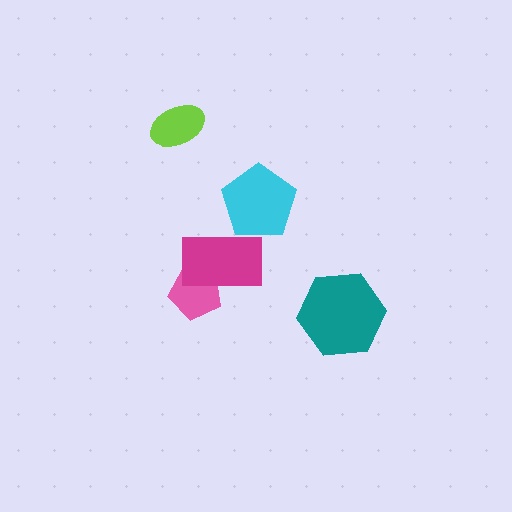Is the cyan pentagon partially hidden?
Yes, it is partially covered by another shape.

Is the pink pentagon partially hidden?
Yes, it is partially covered by another shape.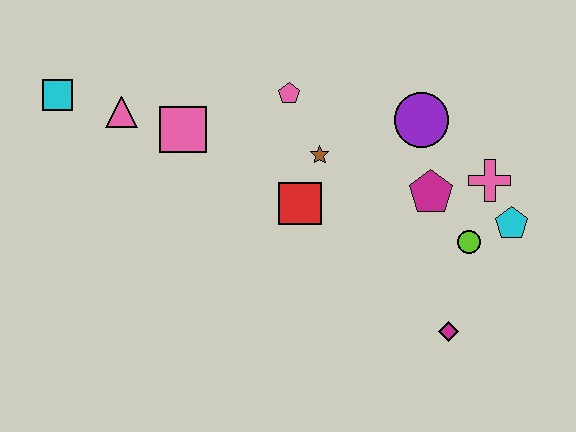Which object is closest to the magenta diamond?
The lime circle is closest to the magenta diamond.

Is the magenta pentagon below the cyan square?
Yes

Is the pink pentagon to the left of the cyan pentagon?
Yes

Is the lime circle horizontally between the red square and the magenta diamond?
No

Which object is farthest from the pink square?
The cyan pentagon is farthest from the pink square.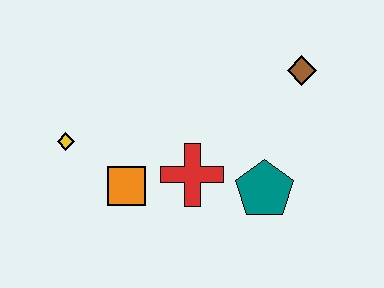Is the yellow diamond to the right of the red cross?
No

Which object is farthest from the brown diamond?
The yellow diamond is farthest from the brown diamond.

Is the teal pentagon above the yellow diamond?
No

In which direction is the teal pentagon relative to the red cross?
The teal pentagon is to the right of the red cross.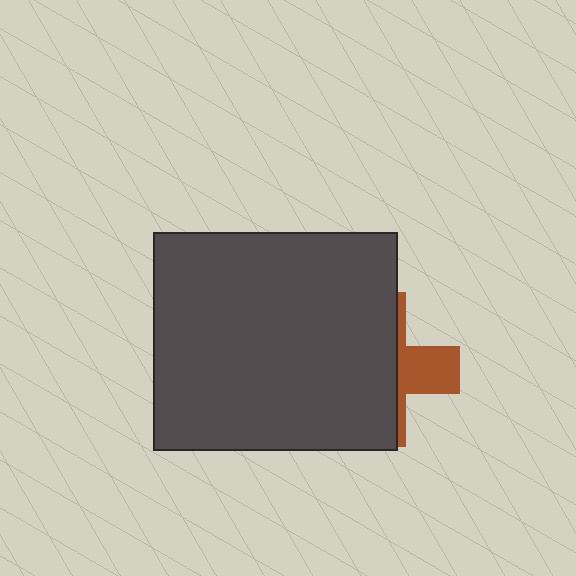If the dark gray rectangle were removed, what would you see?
You would see the complete brown cross.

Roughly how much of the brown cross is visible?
A small part of it is visible (roughly 31%).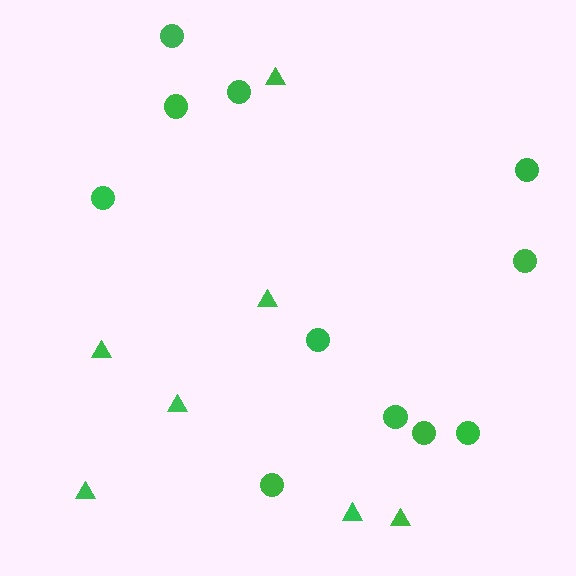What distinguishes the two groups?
There are 2 groups: one group of circles (11) and one group of triangles (7).